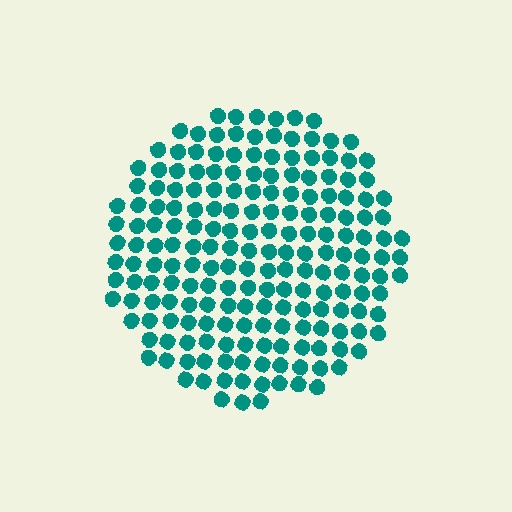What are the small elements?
The small elements are circles.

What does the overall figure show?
The overall figure shows a circle.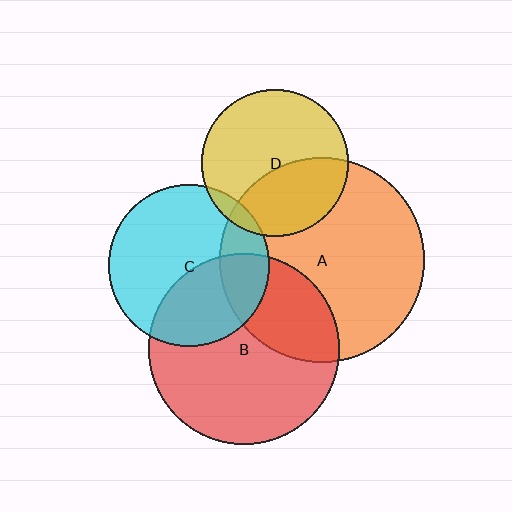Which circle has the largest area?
Circle A (orange).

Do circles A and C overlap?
Yes.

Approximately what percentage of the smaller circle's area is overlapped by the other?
Approximately 20%.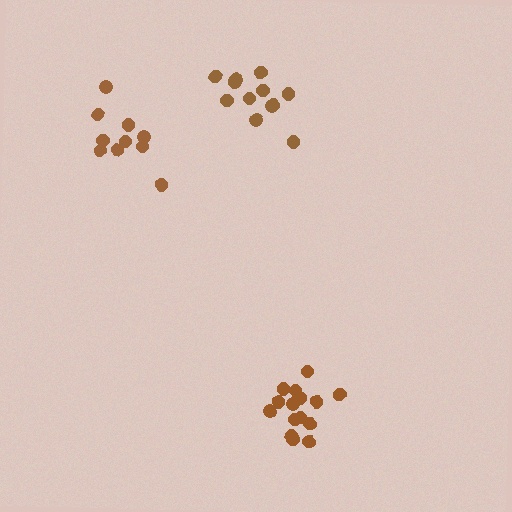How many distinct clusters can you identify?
There are 3 distinct clusters.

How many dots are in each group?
Group 1: 12 dots, Group 2: 10 dots, Group 3: 15 dots (37 total).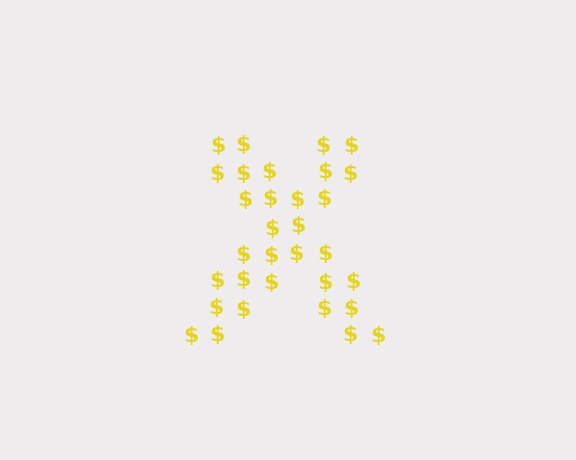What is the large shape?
The large shape is the letter X.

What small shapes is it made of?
It is made of small dollar signs.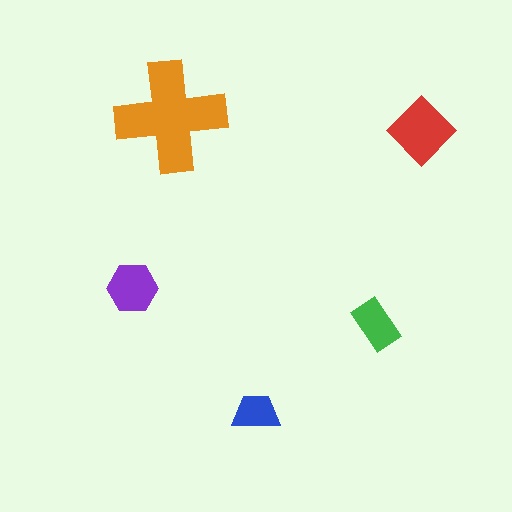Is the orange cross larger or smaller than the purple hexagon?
Larger.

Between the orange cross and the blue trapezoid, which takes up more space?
The orange cross.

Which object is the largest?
The orange cross.